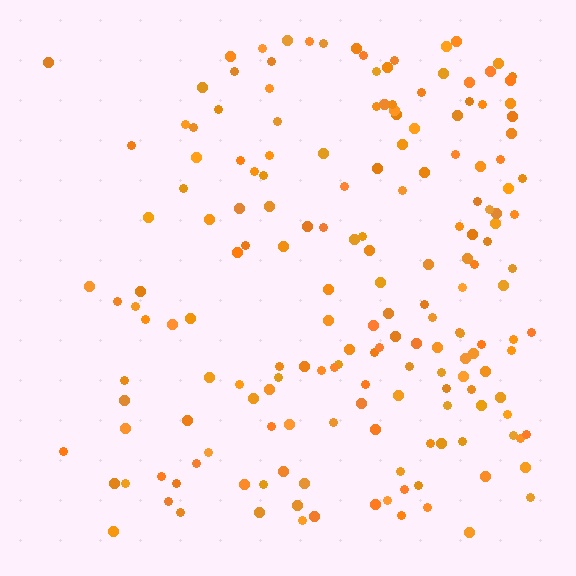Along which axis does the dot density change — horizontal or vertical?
Horizontal.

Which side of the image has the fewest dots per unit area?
The left.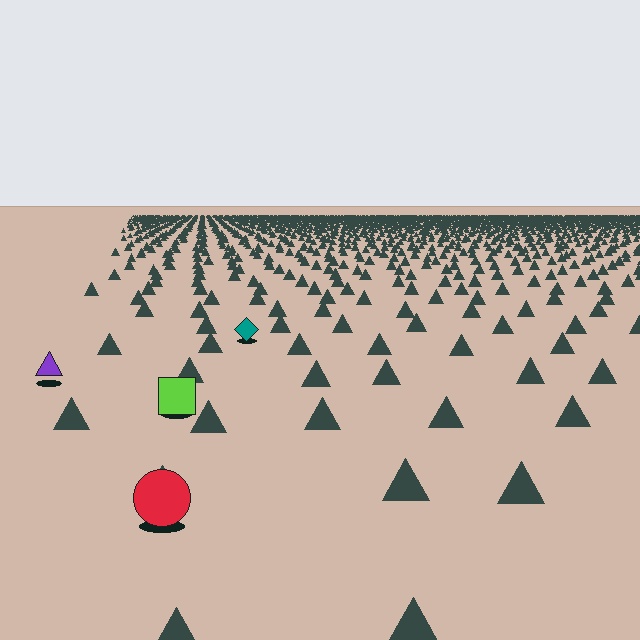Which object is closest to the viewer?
The red circle is closest. The texture marks near it are larger and more spread out.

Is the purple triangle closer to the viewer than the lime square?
No. The lime square is closer — you can tell from the texture gradient: the ground texture is coarser near it.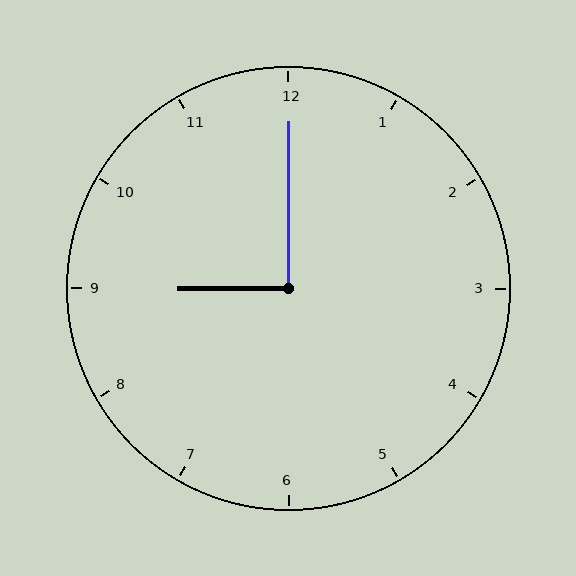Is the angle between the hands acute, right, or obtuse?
It is right.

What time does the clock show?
9:00.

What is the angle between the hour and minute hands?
Approximately 90 degrees.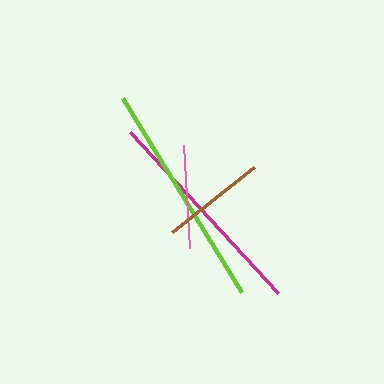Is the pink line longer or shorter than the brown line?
The brown line is longer than the pink line.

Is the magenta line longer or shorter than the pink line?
The magenta line is longer than the pink line.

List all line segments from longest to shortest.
From longest to shortest: lime, magenta, brown, pink.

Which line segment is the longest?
The lime line is the longest at approximately 228 pixels.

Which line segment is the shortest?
The pink line is the shortest at approximately 103 pixels.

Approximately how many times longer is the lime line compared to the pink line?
The lime line is approximately 2.2 times the length of the pink line.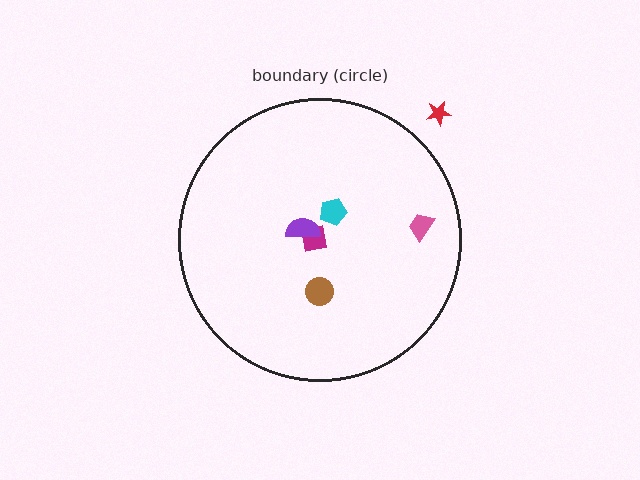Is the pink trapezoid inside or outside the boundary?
Inside.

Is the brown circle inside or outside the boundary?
Inside.